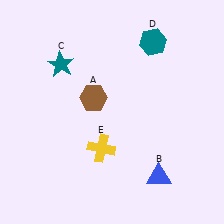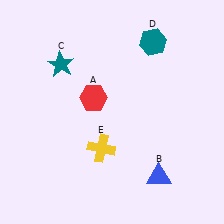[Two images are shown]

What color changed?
The hexagon (A) changed from brown in Image 1 to red in Image 2.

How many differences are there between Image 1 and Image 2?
There is 1 difference between the two images.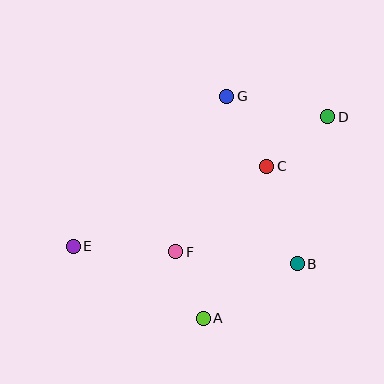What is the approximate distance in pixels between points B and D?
The distance between B and D is approximately 150 pixels.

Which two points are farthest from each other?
Points D and E are farthest from each other.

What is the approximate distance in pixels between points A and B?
The distance between A and B is approximately 109 pixels.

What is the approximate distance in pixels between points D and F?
The distance between D and F is approximately 203 pixels.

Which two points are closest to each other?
Points A and F are closest to each other.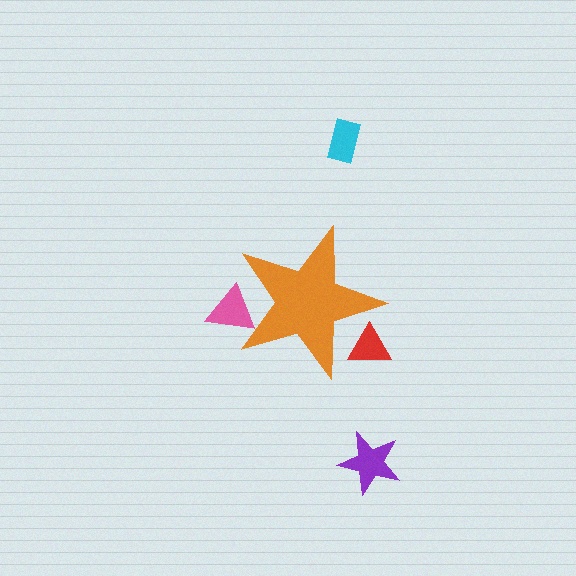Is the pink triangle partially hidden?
Yes, the pink triangle is partially hidden behind the orange star.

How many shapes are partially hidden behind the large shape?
2 shapes are partially hidden.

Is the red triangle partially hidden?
Yes, the red triangle is partially hidden behind the orange star.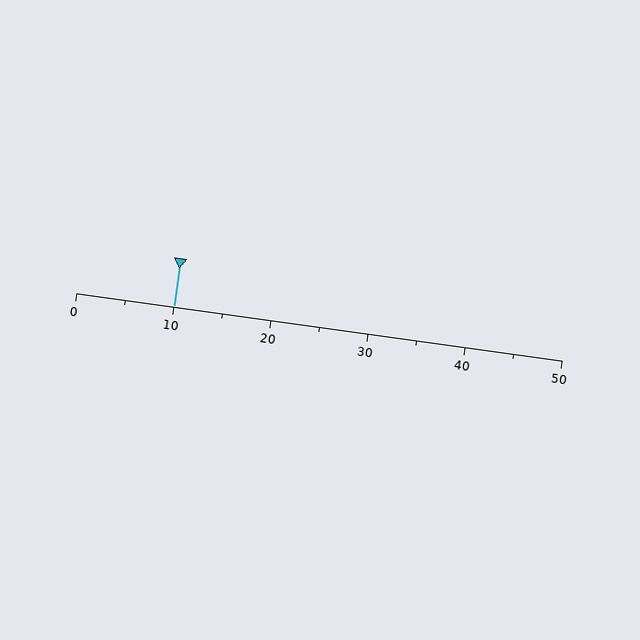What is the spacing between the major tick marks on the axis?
The major ticks are spaced 10 apart.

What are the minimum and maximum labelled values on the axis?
The axis runs from 0 to 50.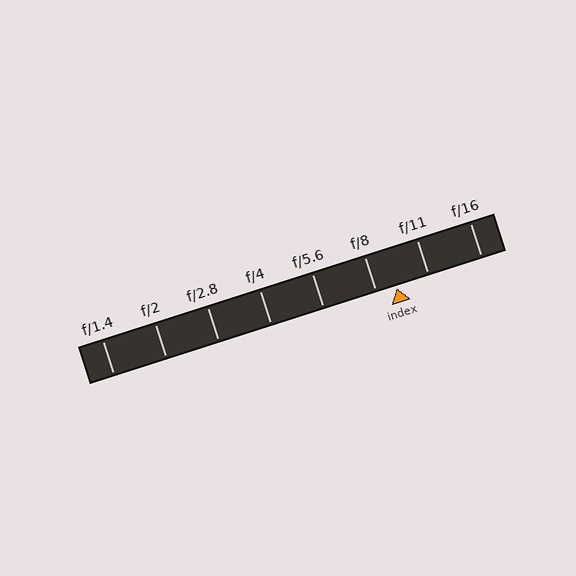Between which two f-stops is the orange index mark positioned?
The index mark is between f/8 and f/11.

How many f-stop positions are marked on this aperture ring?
There are 8 f-stop positions marked.